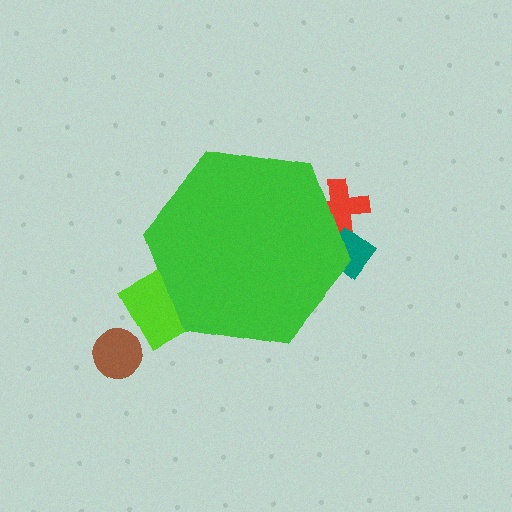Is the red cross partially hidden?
Yes, the red cross is partially hidden behind the green hexagon.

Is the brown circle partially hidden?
No, the brown circle is fully visible.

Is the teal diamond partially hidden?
Yes, the teal diamond is partially hidden behind the green hexagon.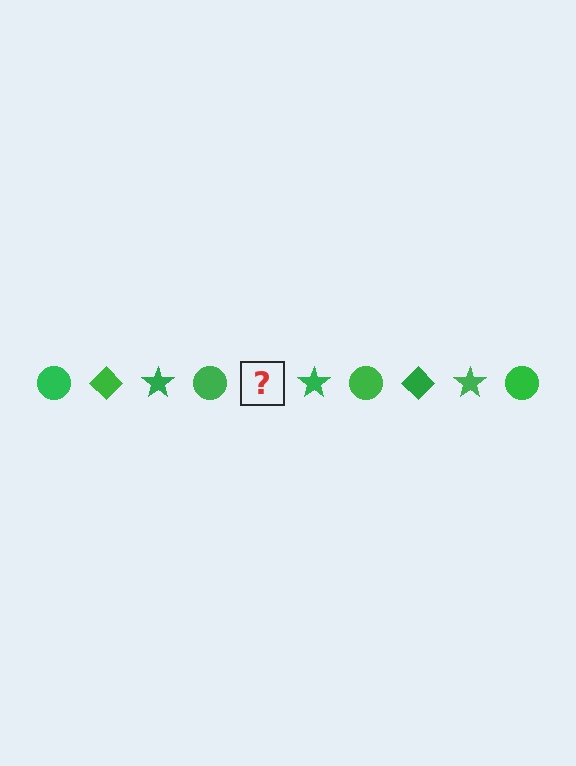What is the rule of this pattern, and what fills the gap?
The rule is that the pattern cycles through circle, diamond, star shapes in green. The gap should be filled with a green diamond.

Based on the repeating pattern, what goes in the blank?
The blank should be a green diamond.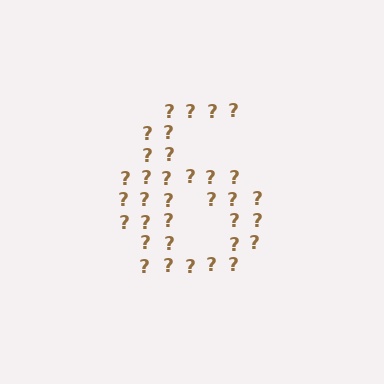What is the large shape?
The large shape is the digit 6.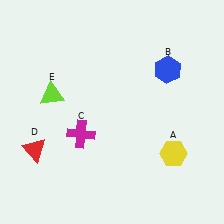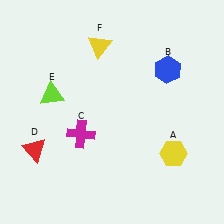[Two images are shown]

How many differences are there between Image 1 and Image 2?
There is 1 difference between the two images.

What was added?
A yellow triangle (F) was added in Image 2.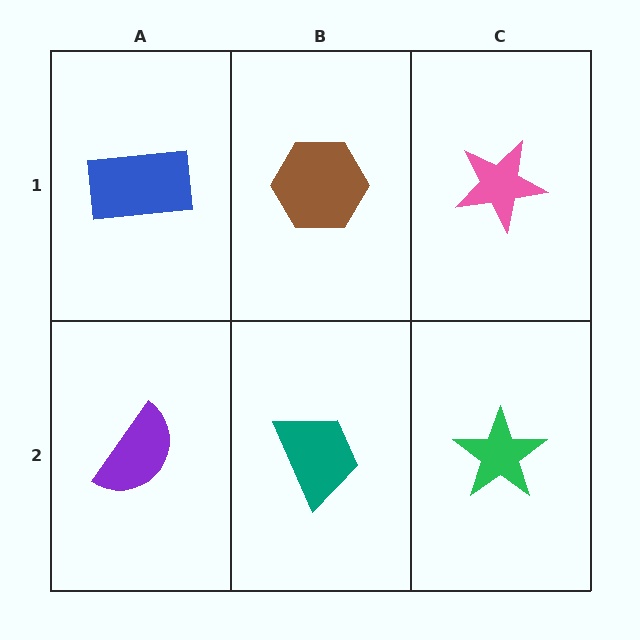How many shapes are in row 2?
3 shapes.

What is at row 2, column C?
A green star.